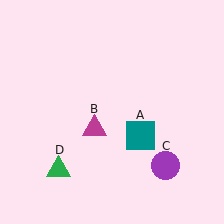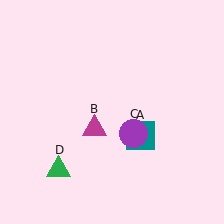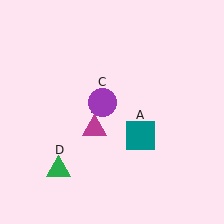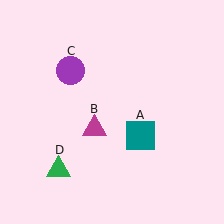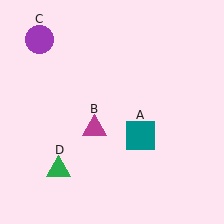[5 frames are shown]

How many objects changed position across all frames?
1 object changed position: purple circle (object C).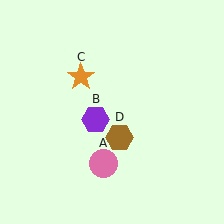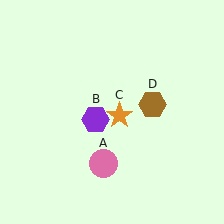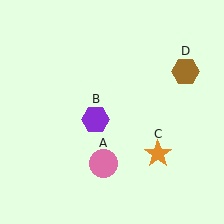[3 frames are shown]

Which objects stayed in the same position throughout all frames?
Pink circle (object A) and purple hexagon (object B) remained stationary.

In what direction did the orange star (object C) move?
The orange star (object C) moved down and to the right.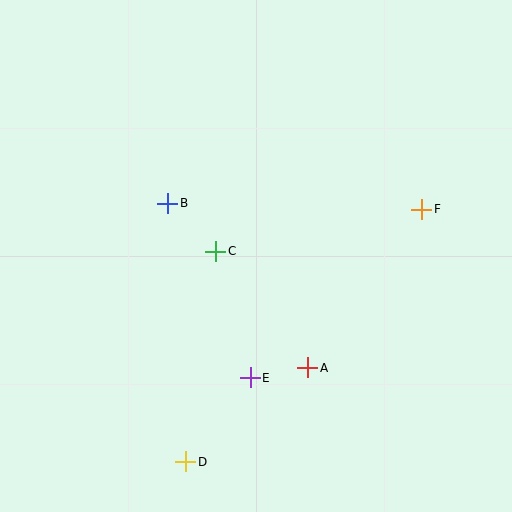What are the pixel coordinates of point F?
Point F is at (422, 209).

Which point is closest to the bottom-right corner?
Point A is closest to the bottom-right corner.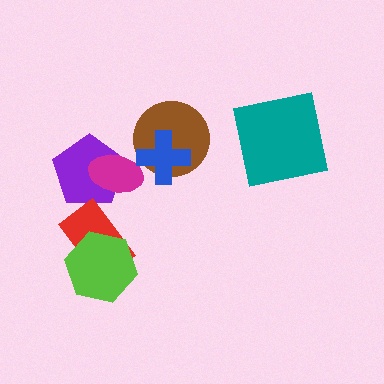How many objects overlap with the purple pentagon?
1 object overlaps with the purple pentagon.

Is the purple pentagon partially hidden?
Yes, it is partially covered by another shape.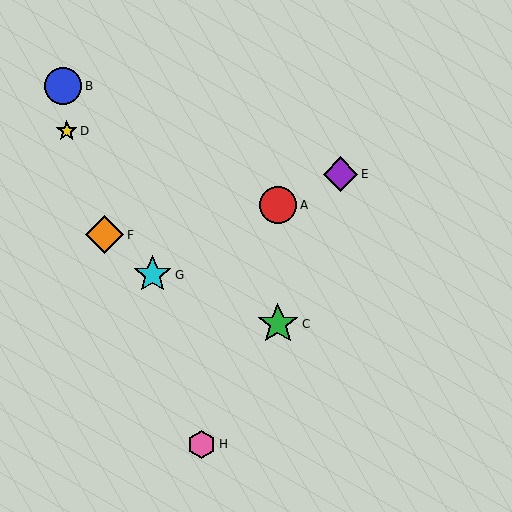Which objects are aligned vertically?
Objects A, C are aligned vertically.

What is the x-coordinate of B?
Object B is at x≈63.